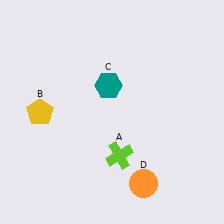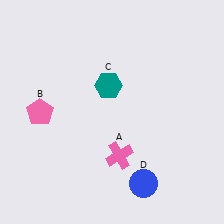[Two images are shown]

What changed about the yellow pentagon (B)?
In Image 1, B is yellow. In Image 2, it changed to pink.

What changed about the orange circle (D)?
In Image 1, D is orange. In Image 2, it changed to blue.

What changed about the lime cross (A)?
In Image 1, A is lime. In Image 2, it changed to pink.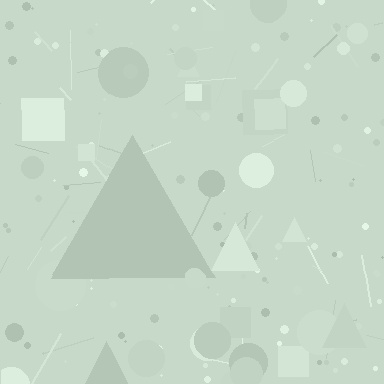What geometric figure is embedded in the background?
A triangle is embedded in the background.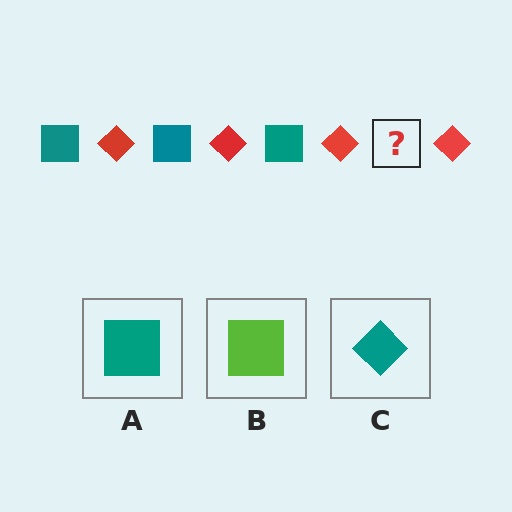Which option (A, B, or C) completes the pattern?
A.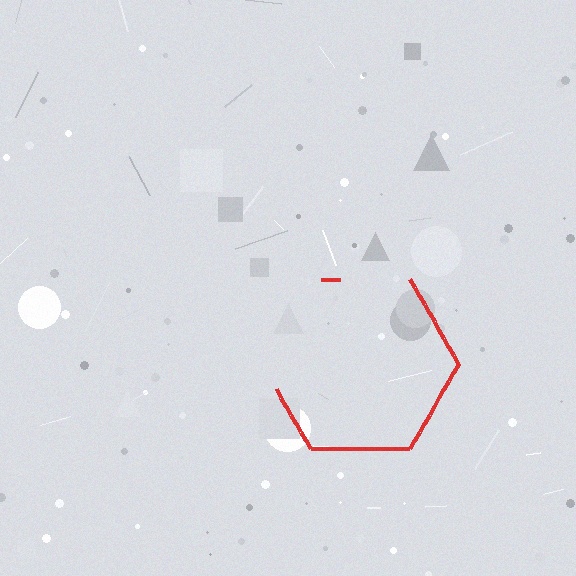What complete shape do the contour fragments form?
The contour fragments form a hexagon.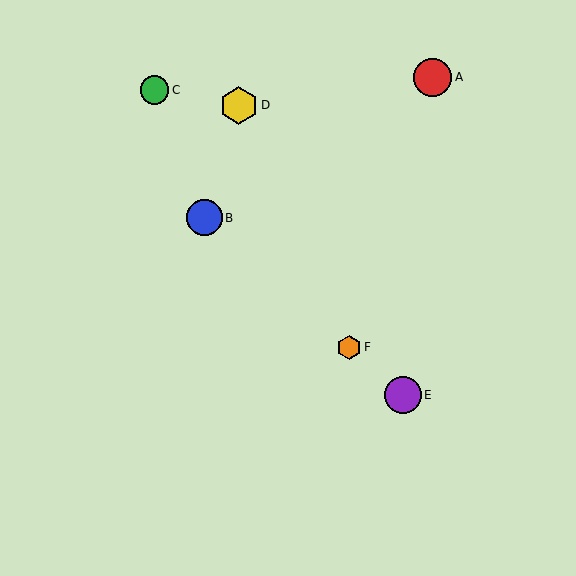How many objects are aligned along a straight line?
3 objects (B, E, F) are aligned along a straight line.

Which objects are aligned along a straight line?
Objects B, E, F are aligned along a straight line.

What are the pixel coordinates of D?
Object D is at (239, 105).